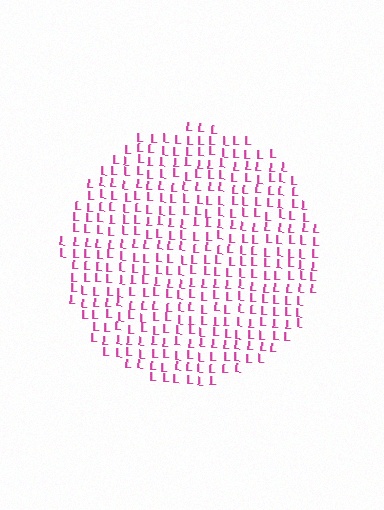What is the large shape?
The large shape is a circle.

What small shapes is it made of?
It is made of small letter L's.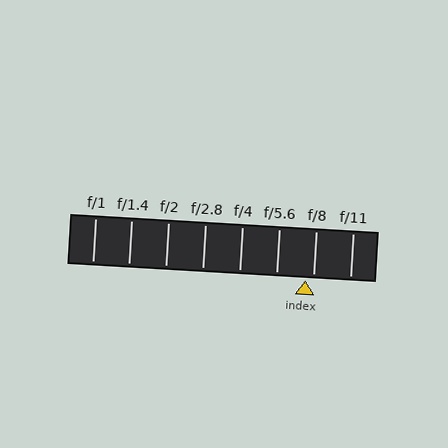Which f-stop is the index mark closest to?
The index mark is closest to f/8.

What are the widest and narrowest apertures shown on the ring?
The widest aperture shown is f/1 and the narrowest is f/11.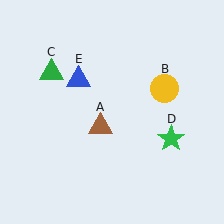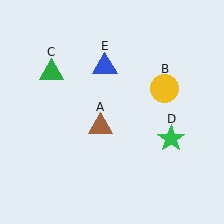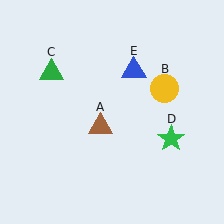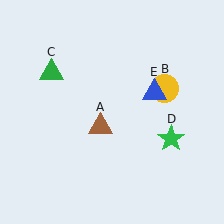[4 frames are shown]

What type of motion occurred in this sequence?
The blue triangle (object E) rotated clockwise around the center of the scene.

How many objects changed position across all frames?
1 object changed position: blue triangle (object E).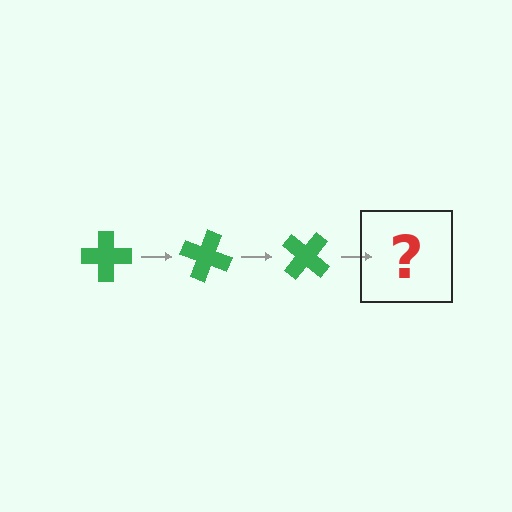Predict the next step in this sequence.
The next step is a green cross rotated 60 degrees.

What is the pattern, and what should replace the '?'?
The pattern is that the cross rotates 20 degrees each step. The '?' should be a green cross rotated 60 degrees.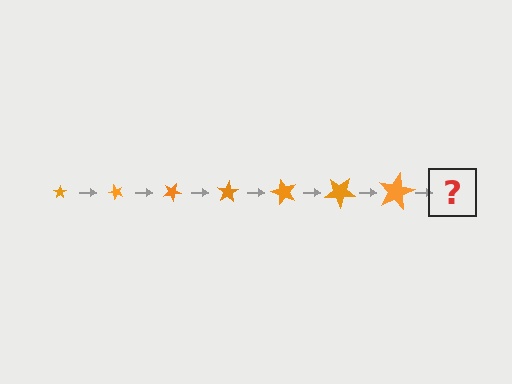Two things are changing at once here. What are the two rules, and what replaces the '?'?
The two rules are that the star grows larger each step and it rotates 50 degrees each step. The '?' should be a star, larger than the previous one and rotated 350 degrees from the start.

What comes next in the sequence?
The next element should be a star, larger than the previous one and rotated 350 degrees from the start.